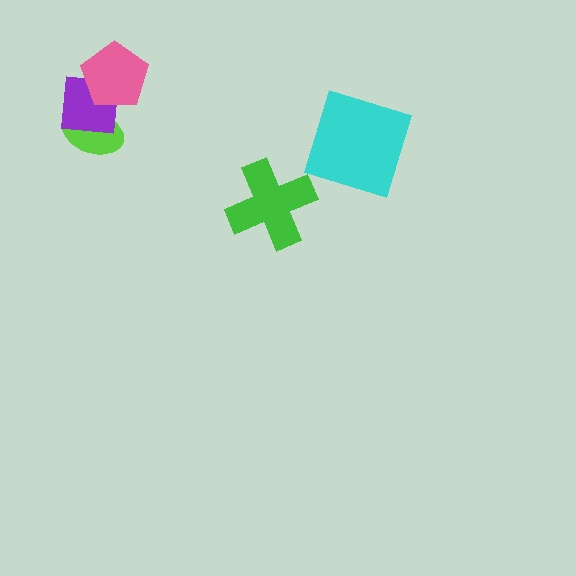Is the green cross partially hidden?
No, no other shape covers it.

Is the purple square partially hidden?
Yes, it is partially covered by another shape.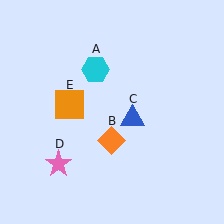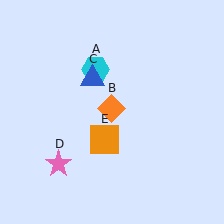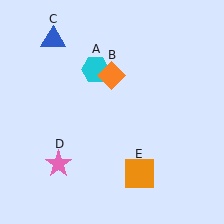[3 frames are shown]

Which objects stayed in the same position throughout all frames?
Cyan hexagon (object A) and pink star (object D) remained stationary.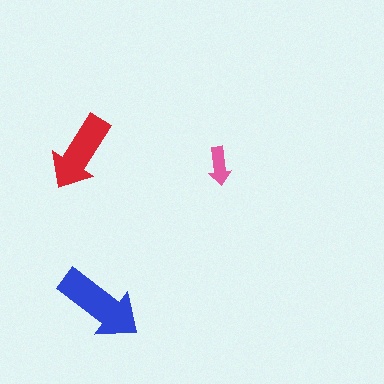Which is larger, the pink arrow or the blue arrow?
The blue one.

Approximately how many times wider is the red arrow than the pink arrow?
About 2 times wider.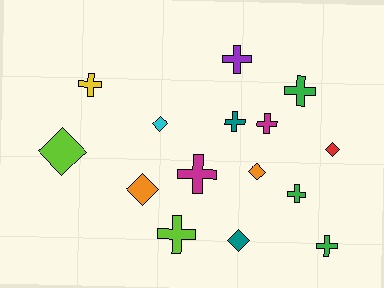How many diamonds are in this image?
There are 6 diamonds.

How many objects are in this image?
There are 15 objects.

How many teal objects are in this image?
There are 2 teal objects.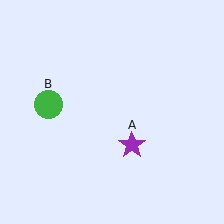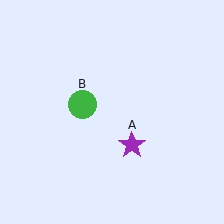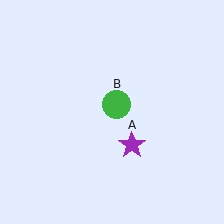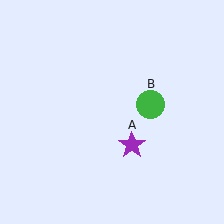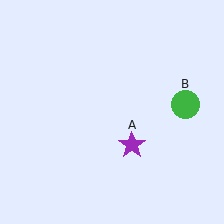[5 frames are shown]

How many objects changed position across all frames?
1 object changed position: green circle (object B).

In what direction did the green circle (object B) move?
The green circle (object B) moved right.